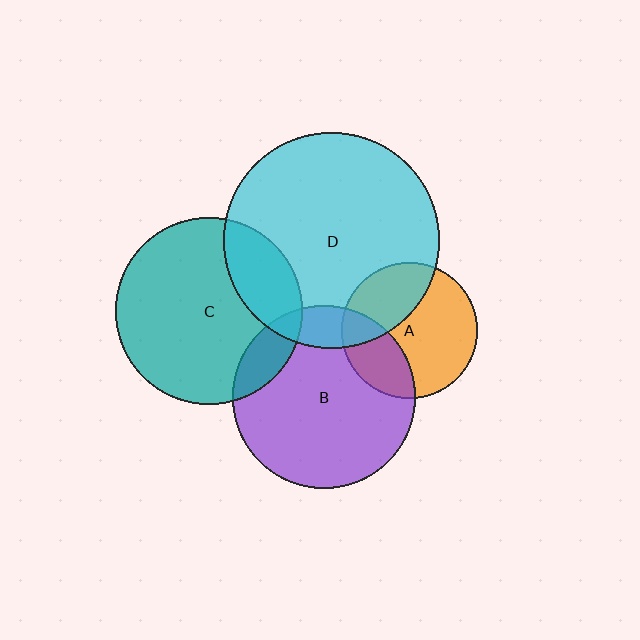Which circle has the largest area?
Circle D (cyan).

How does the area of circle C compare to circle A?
Approximately 1.9 times.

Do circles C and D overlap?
Yes.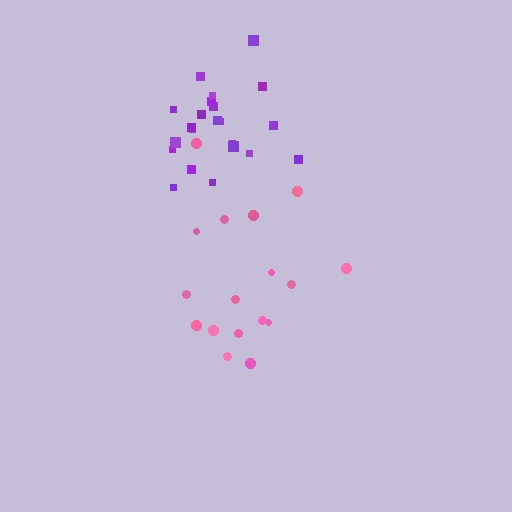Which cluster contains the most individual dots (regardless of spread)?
Purple (22).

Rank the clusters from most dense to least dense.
purple, pink.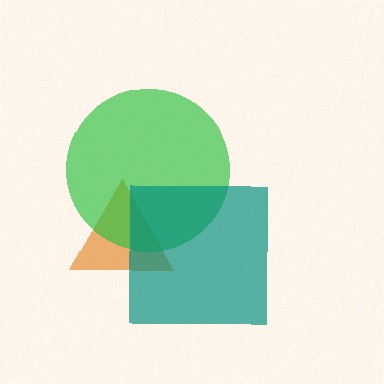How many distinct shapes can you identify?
There are 3 distinct shapes: an orange triangle, a green circle, a teal square.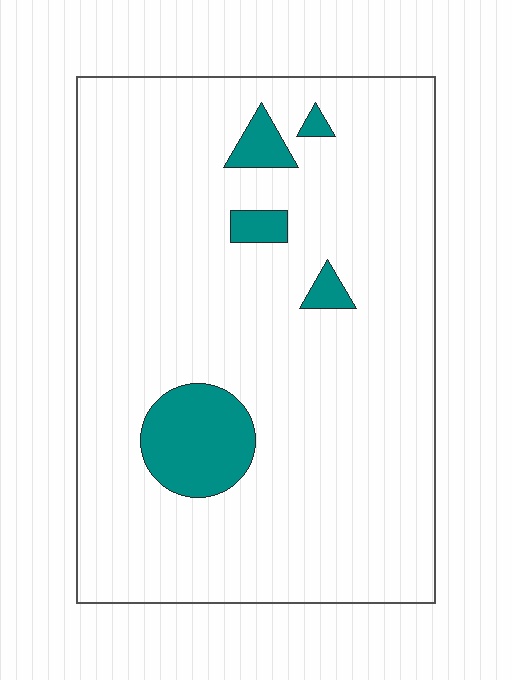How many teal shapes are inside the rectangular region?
5.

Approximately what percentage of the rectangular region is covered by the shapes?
Approximately 10%.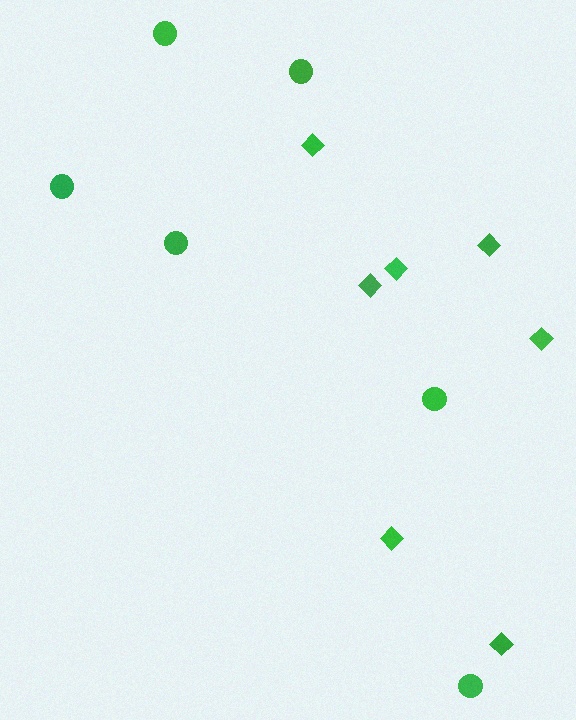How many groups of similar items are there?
There are 2 groups: one group of diamonds (7) and one group of circles (6).